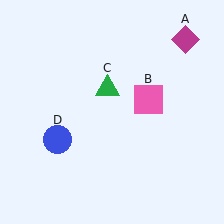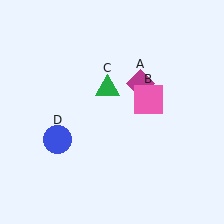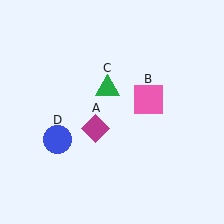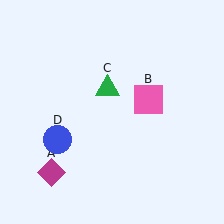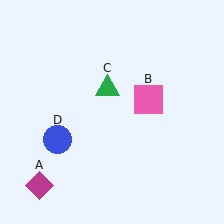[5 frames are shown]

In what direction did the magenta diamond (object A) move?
The magenta diamond (object A) moved down and to the left.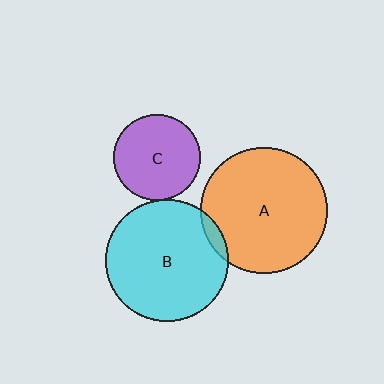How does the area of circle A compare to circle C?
Approximately 2.2 times.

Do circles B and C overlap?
Yes.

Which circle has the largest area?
Circle A (orange).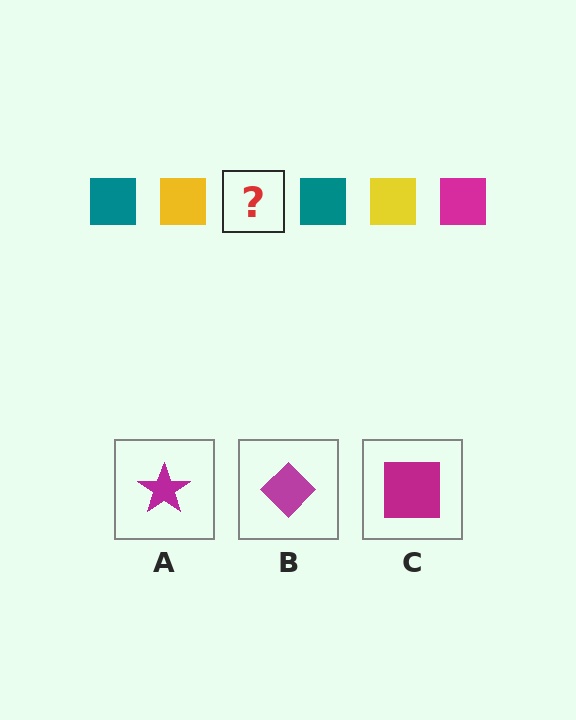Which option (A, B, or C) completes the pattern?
C.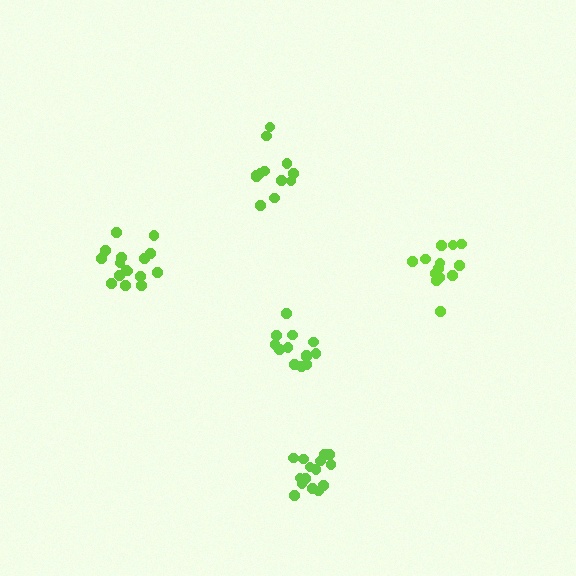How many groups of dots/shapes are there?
There are 5 groups.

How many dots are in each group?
Group 1: 13 dots, Group 2: 15 dots, Group 3: 16 dots, Group 4: 12 dots, Group 5: 13 dots (69 total).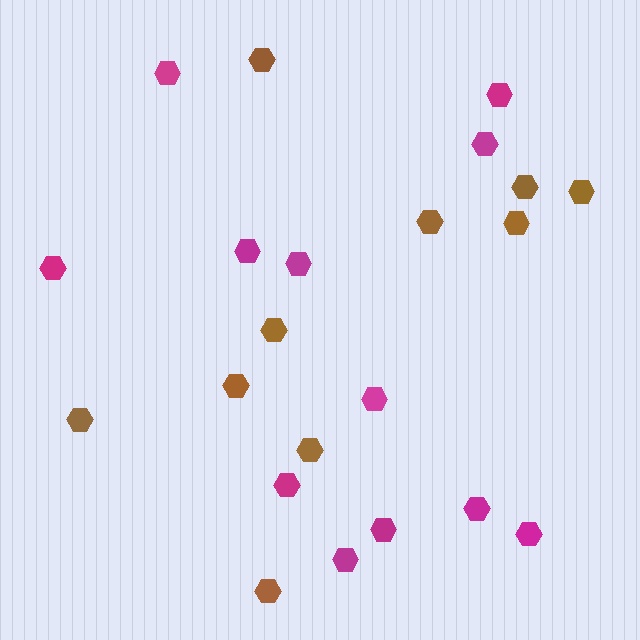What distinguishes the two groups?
There are 2 groups: one group of magenta hexagons (12) and one group of brown hexagons (10).